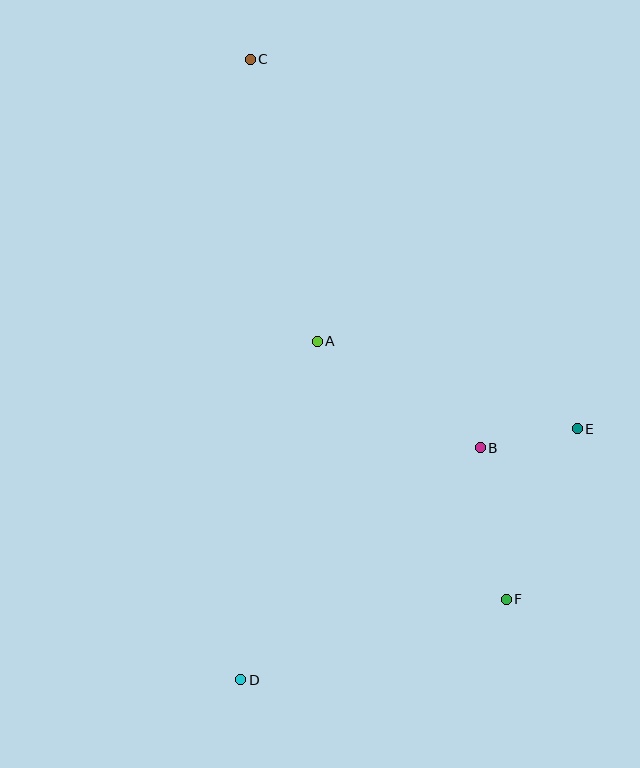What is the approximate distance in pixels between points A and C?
The distance between A and C is approximately 290 pixels.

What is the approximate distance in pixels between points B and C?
The distance between B and C is approximately 452 pixels.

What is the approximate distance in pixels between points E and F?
The distance between E and F is approximately 185 pixels.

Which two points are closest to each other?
Points B and E are closest to each other.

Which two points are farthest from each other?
Points C and D are farthest from each other.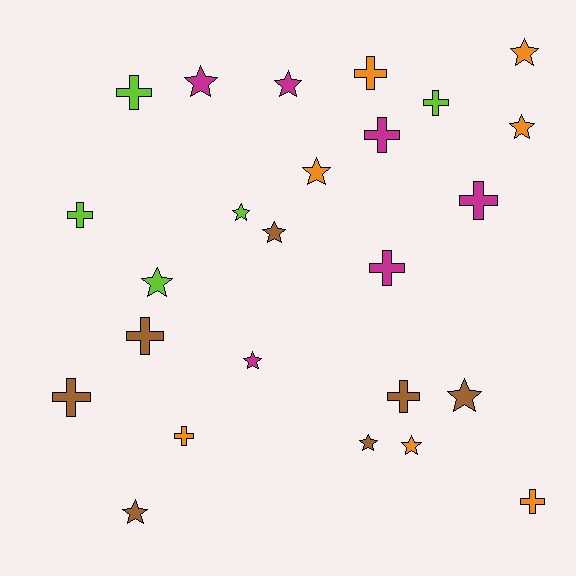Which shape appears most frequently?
Star, with 13 objects.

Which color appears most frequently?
Brown, with 7 objects.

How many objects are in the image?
There are 25 objects.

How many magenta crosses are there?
There are 3 magenta crosses.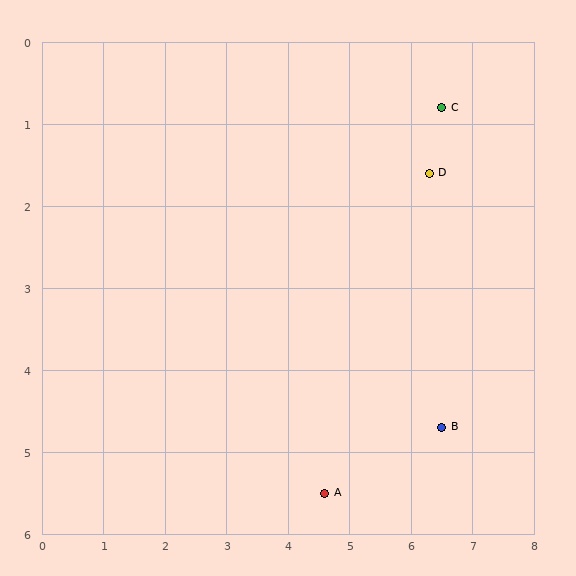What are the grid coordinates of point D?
Point D is at approximately (6.3, 1.6).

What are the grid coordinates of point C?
Point C is at approximately (6.5, 0.8).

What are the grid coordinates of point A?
Point A is at approximately (4.6, 5.5).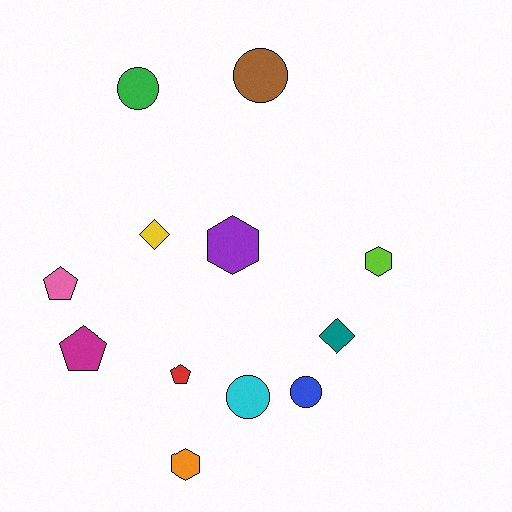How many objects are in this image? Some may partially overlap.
There are 12 objects.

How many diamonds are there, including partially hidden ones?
There are 2 diamonds.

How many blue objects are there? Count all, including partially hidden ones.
There is 1 blue object.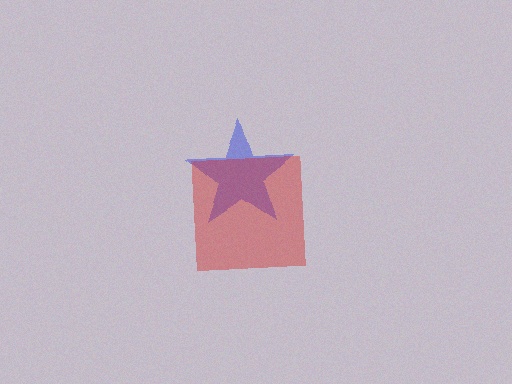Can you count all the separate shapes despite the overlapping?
Yes, there are 2 separate shapes.